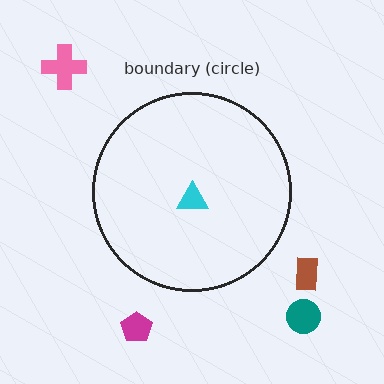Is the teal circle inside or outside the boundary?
Outside.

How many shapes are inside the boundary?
1 inside, 4 outside.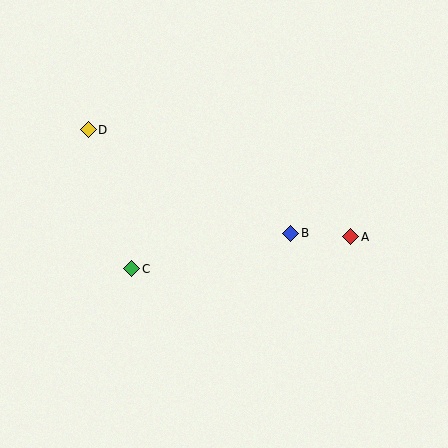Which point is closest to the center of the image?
Point B at (291, 233) is closest to the center.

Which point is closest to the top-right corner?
Point A is closest to the top-right corner.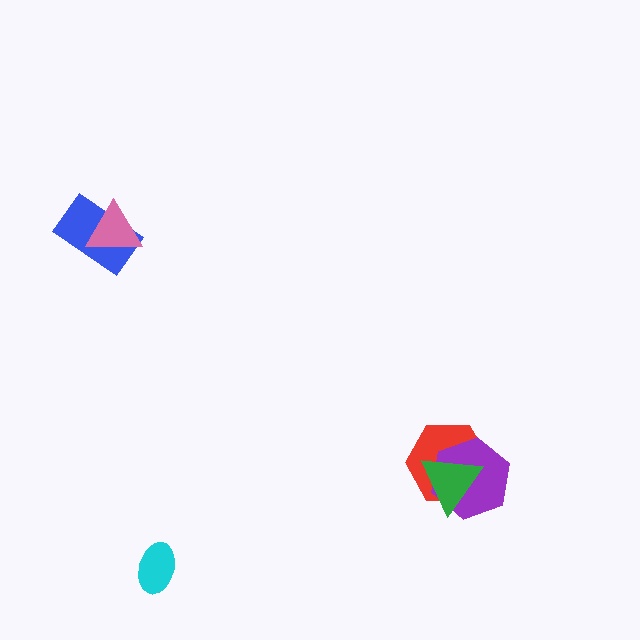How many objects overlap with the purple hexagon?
2 objects overlap with the purple hexagon.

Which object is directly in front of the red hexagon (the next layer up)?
The purple hexagon is directly in front of the red hexagon.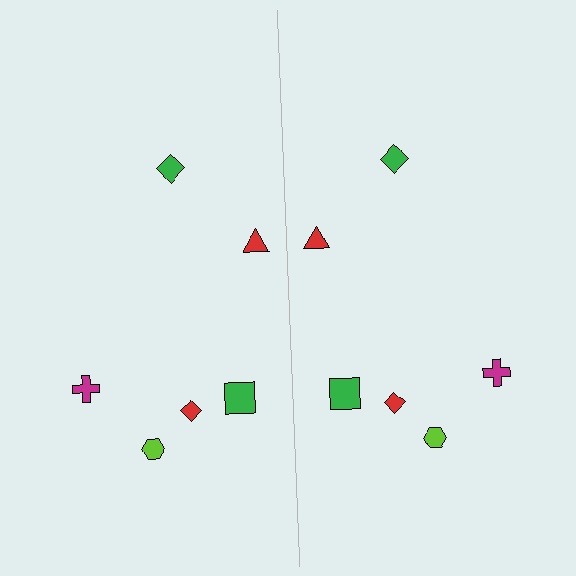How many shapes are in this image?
There are 12 shapes in this image.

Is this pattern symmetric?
Yes, this pattern has bilateral (reflection) symmetry.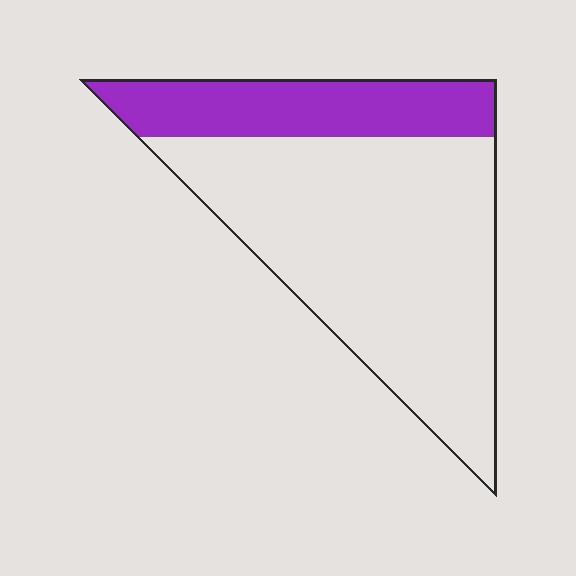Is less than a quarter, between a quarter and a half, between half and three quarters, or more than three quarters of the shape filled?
Between a quarter and a half.